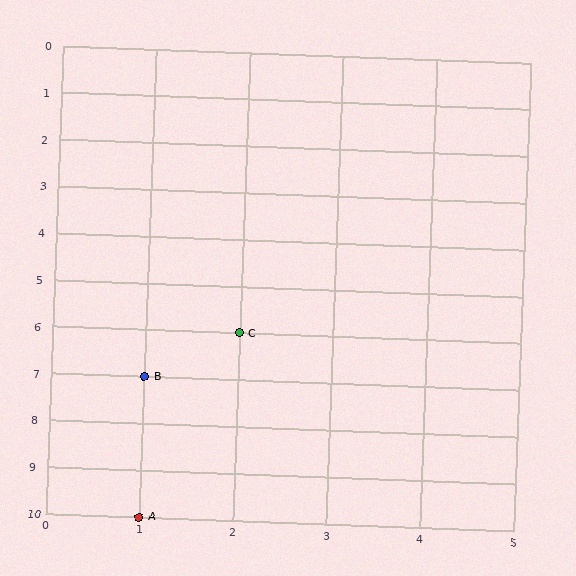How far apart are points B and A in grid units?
Points B and A are 3 rows apart.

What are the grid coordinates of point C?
Point C is at grid coordinates (2, 6).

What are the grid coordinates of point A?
Point A is at grid coordinates (1, 10).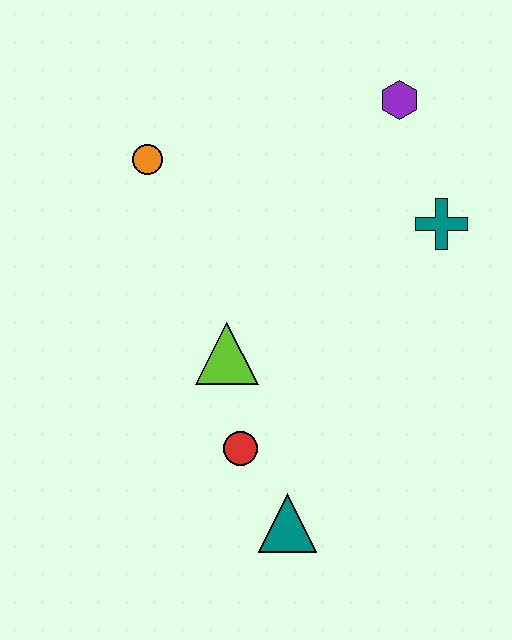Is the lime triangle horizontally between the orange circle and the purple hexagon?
Yes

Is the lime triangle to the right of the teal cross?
No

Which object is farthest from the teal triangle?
The purple hexagon is farthest from the teal triangle.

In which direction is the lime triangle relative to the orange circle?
The lime triangle is below the orange circle.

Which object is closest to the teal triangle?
The red circle is closest to the teal triangle.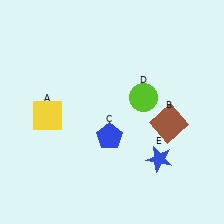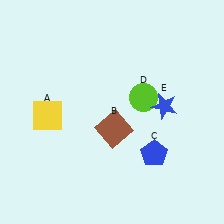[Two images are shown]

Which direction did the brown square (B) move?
The brown square (B) moved left.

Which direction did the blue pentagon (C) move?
The blue pentagon (C) moved right.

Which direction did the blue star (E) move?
The blue star (E) moved up.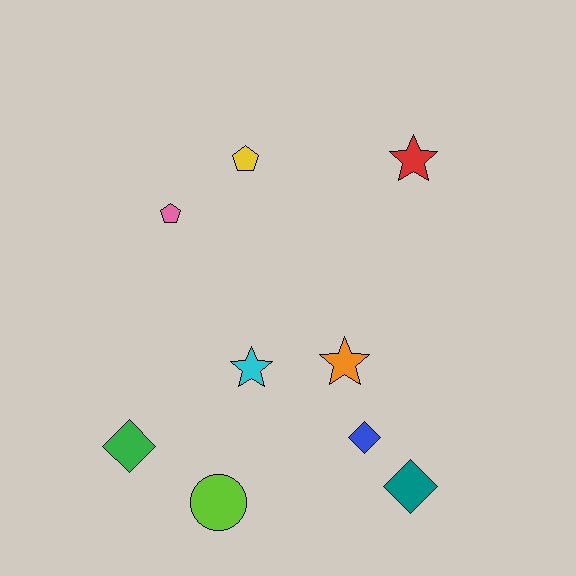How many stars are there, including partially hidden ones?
There are 3 stars.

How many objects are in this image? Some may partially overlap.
There are 9 objects.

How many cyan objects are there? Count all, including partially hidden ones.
There is 1 cyan object.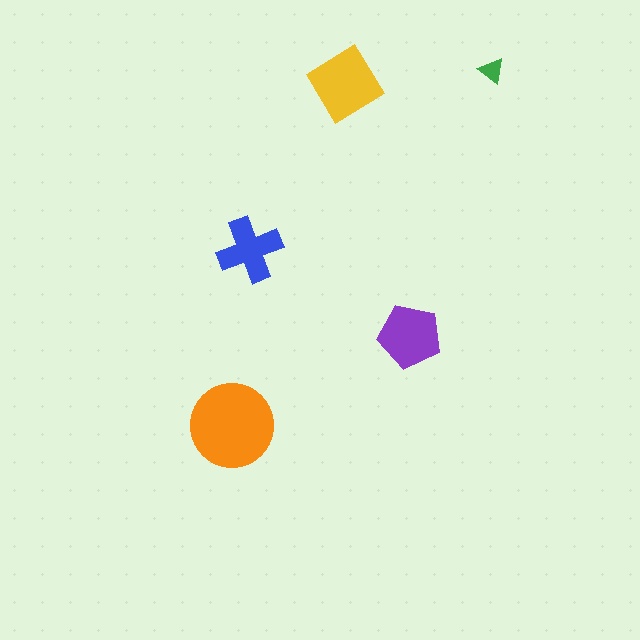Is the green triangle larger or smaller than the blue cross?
Smaller.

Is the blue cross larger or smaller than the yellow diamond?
Smaller.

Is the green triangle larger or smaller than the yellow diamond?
Smaller.